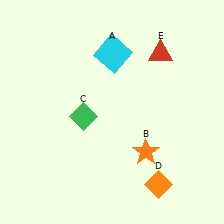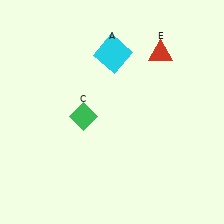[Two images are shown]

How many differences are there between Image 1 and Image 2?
There are 2 differences between the two images.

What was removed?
The orange diamond (D), the orange star (B) were removed in Image 2.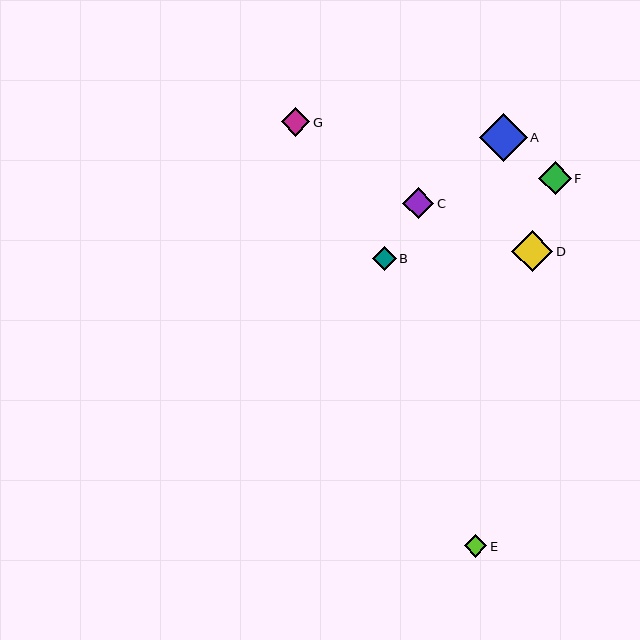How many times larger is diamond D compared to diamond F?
Diamond D is approximately 1.3 times the size of diamond F.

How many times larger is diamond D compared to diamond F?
Diamond D is approximately 1.3 times the size of diamond F.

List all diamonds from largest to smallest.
From largest to smallest: A, D, F, C, G, B, E.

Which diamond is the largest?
Diamond A is the largest with a size of approximately 48 pixels.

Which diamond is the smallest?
Diamond E is the smallest with a size of approximately 23 pixels.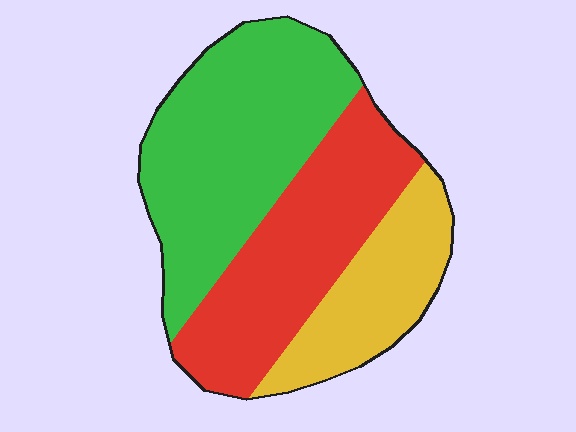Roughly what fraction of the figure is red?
Red covers around 35% of the figure.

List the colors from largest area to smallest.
From largest to smallest: green, red, yellow.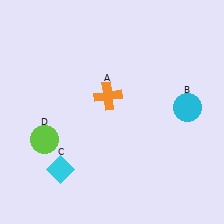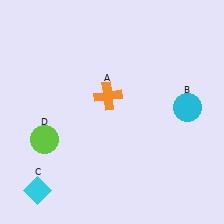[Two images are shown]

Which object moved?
The cyan diamond (C) moved left.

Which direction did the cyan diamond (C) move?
The cyan diamond (C) moved left.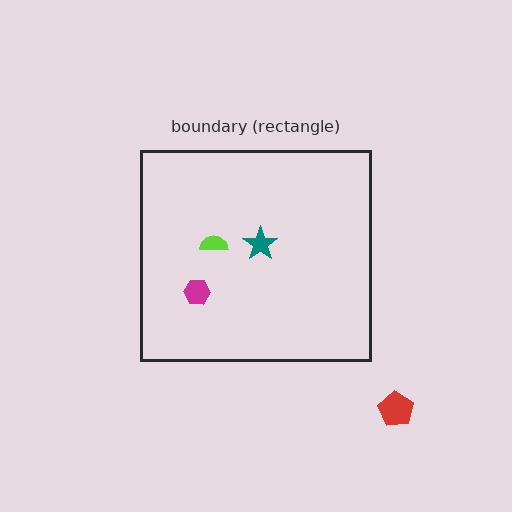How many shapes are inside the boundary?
3 inside, 1 outside.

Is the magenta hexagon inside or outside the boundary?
Inside.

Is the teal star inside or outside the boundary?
Inside.